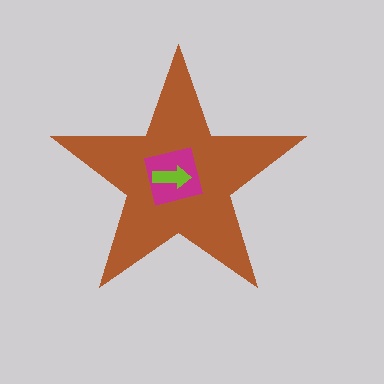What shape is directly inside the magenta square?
The lime arrow.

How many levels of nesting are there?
3.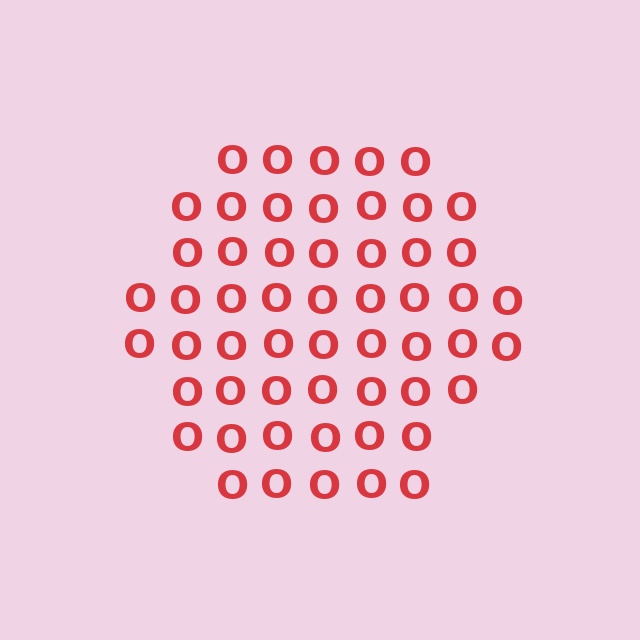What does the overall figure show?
The overall figure shows a hexagon.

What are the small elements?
The small elements are letter O's.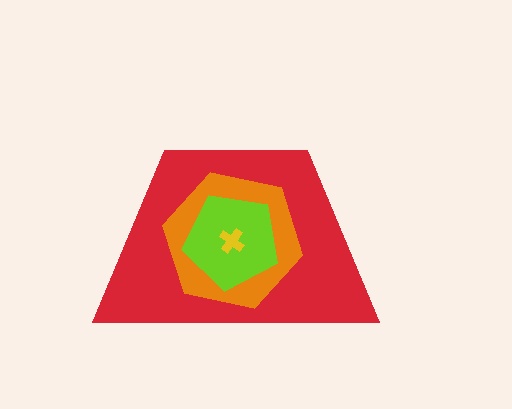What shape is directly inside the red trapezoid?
The orange hexagon.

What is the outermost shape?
The red trapezoid.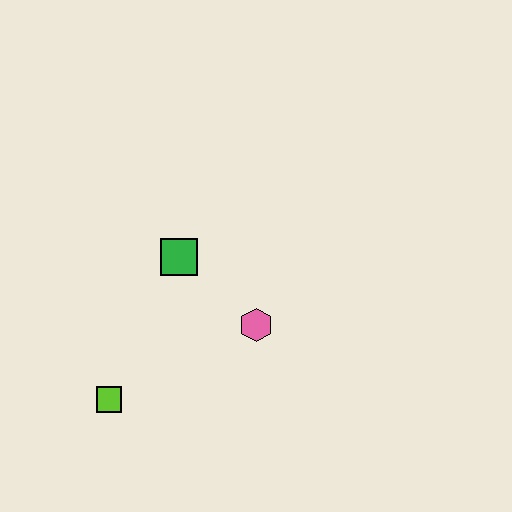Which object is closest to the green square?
The pink hexagon is closest to the green square.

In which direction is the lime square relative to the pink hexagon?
The lime square is to the left of the pink hexagon.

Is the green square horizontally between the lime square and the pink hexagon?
Yes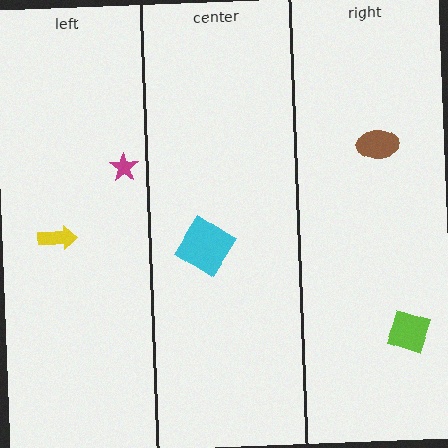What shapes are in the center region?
The cyan diamond.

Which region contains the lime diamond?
The right region.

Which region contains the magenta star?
The left region.